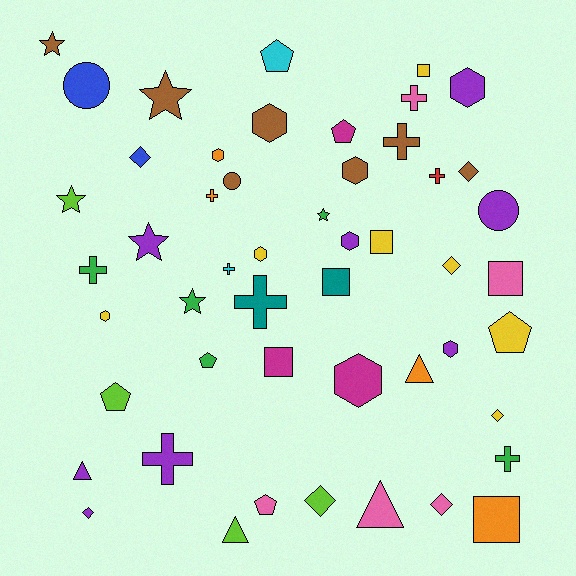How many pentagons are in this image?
There are 6 pentagons.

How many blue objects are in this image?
There are 2 blue objects.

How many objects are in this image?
There are 50 objects.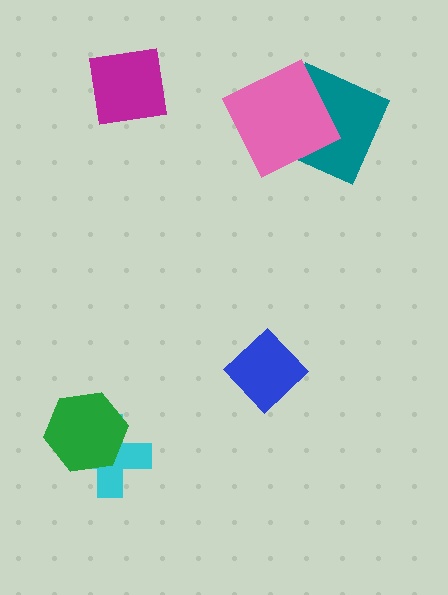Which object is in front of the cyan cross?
The green hexagon is in front of the cyan cross.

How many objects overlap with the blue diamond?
0 objects overlap with the blue diamond.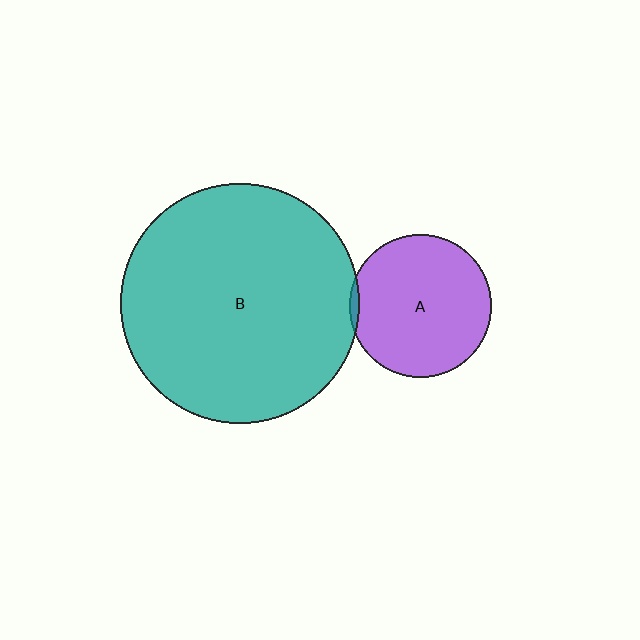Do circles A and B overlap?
Yes.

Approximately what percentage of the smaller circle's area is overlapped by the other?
Approximately 5%.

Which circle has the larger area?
Circle B (teal).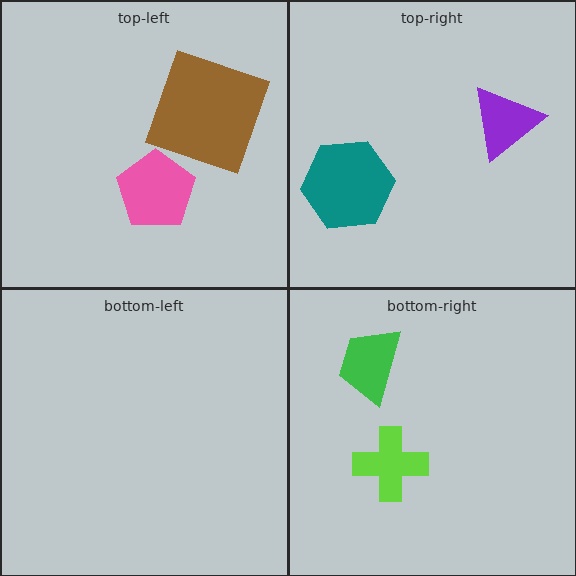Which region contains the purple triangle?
The top-right region.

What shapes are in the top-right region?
The teal hexagon, the purple triangle.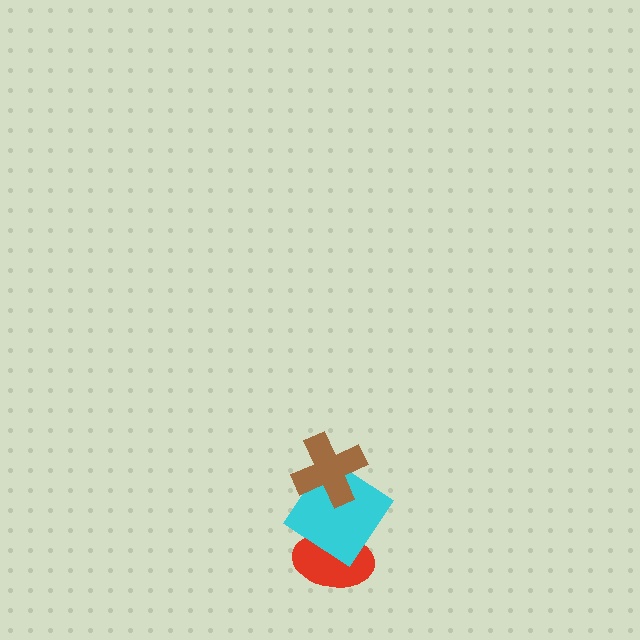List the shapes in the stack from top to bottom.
From top to bottom: the brown cross, the cyan diamond, the red ellipse.